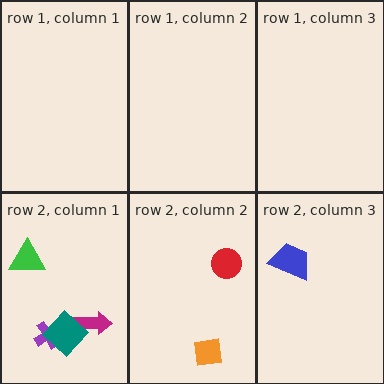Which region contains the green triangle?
The row 2, column 1 region.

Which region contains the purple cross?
The row 2, column 1 region.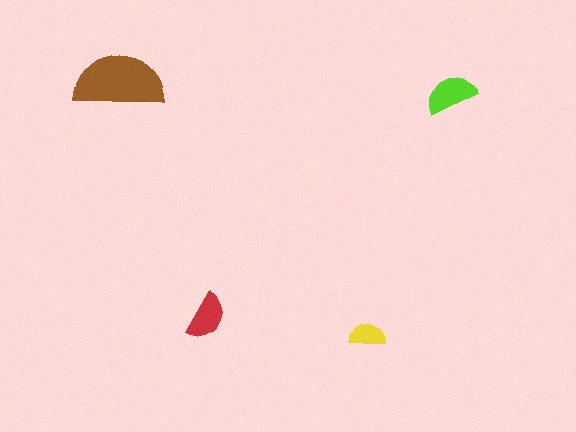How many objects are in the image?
There are 4 objects in the image.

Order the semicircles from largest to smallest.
the brown one, the lime one, the red one, the yellow one.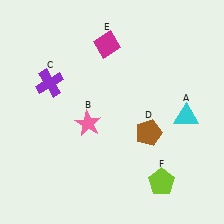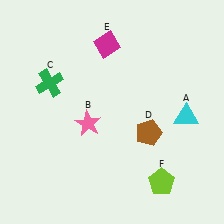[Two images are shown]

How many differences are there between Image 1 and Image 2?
There is 1 difference between the two images.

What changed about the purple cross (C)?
In Image 1, C is purple. In Image 2, it changed to green.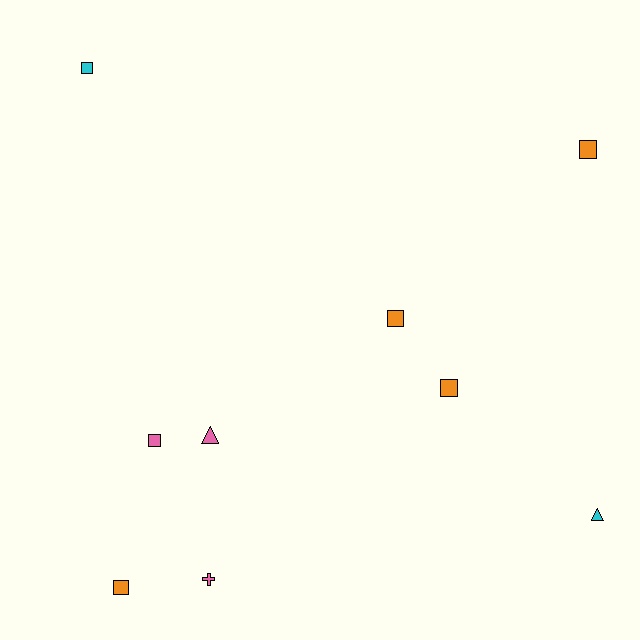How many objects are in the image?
There are 9 objects.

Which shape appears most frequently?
Square, with 6 objects.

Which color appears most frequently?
Orange, with 4 objects.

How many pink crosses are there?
There is 1 pink cross.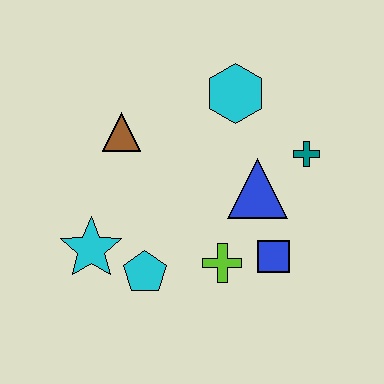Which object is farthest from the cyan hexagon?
The cyan star is farthest from the cyan hexagon.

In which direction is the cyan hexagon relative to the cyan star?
The cyan hexagon is above the cyan star.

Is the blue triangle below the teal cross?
Yes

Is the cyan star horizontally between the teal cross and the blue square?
No